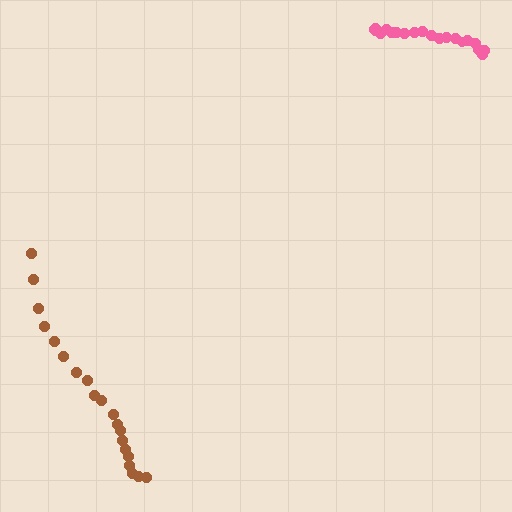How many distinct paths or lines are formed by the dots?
There are 2 distinct paths.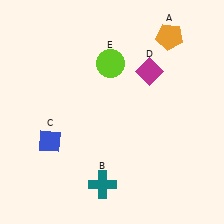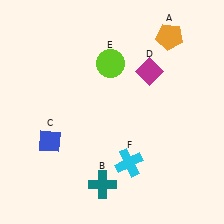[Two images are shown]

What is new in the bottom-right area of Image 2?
A cyan cross (F) was added in the bottom-right area of Image 2.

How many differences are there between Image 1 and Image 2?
There is 1 difference between the two images.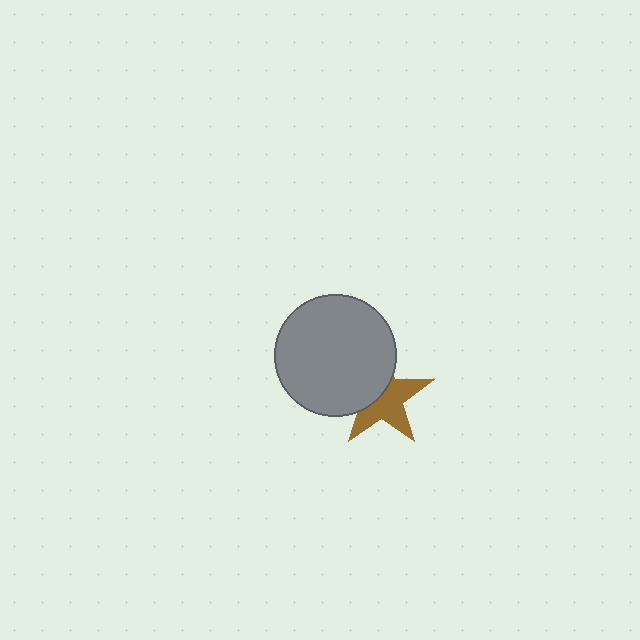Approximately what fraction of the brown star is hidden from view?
Roughly 43% of the brown star is hidden behind the gray circle.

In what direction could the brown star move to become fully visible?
The brown star could move toward the lower-right. That would shift it out from behind the gray circle entirely.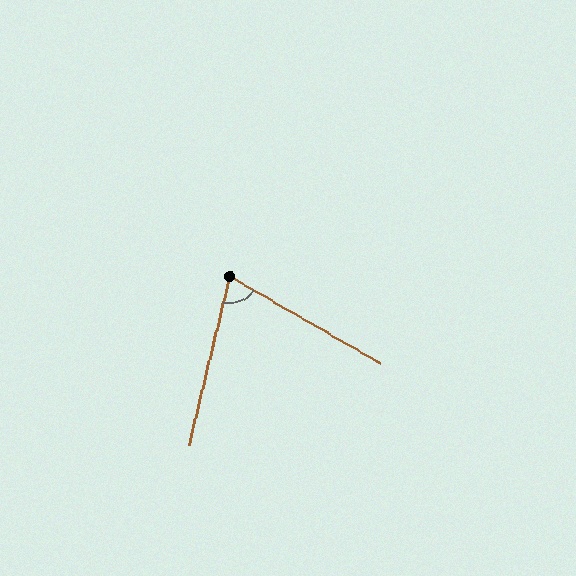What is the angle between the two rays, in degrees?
Approximately 73 degrees.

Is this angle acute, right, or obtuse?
It is acute.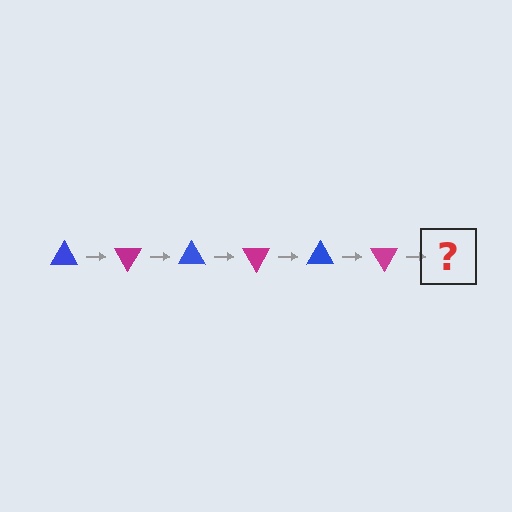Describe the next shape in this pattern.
It should be a blue triangle, rotated 360 degrees from the start.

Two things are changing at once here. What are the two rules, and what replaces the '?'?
The two rules are that it rotates 60 degrees each step and the color cycles through blue and magenta. The '?' should be a blue triangle, rotated 360 degrees from the start.